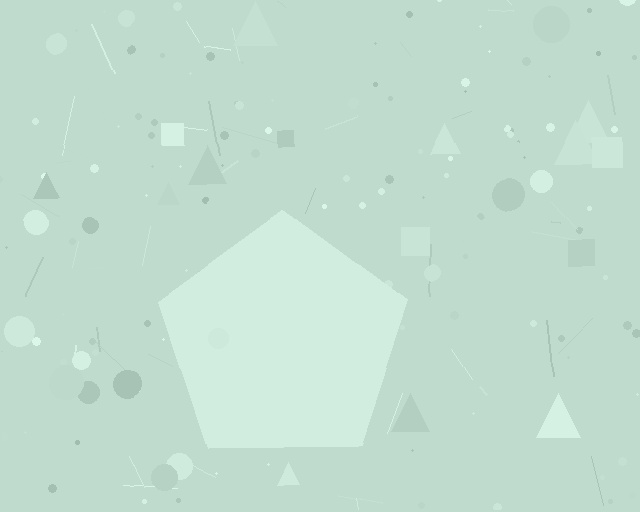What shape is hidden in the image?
A pentagon is hidden in the image.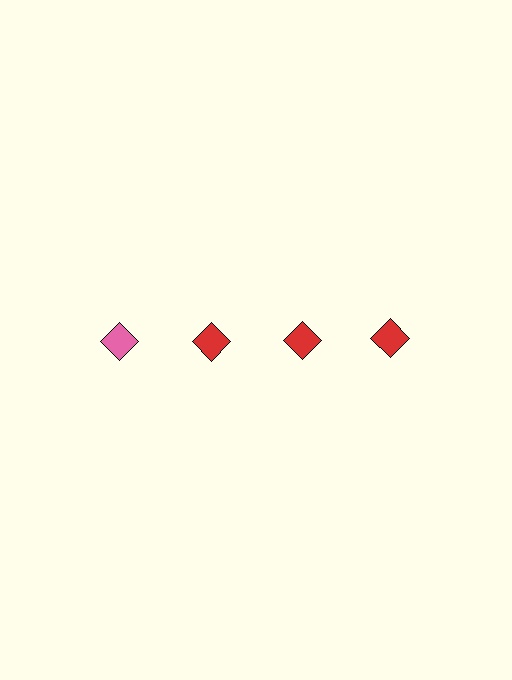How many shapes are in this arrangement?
There are 4 shapes arranged in a grid pattern.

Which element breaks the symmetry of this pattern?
The pink diamond in the top row, leftmost column breaks the symmetry. All other shapes are red diamonds.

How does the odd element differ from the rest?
It has a different color: pink instead of red.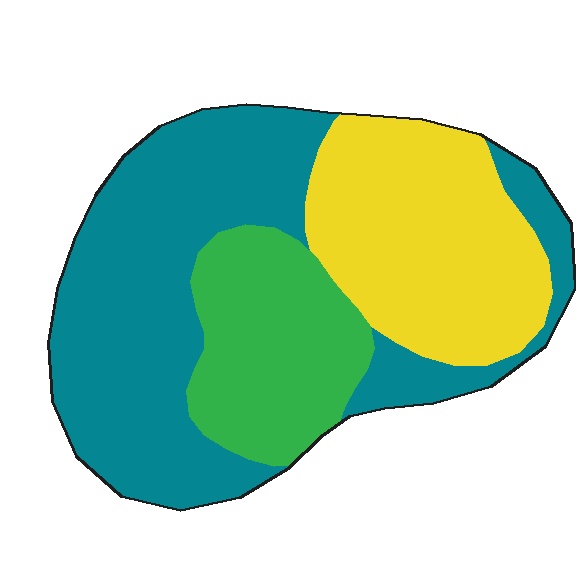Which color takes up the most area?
Teal, at roughly 50%.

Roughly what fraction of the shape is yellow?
Yellow covers about 30% of the shape.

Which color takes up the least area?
Green, at roughly 20%.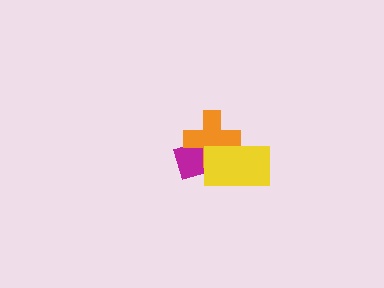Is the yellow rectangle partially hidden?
No, no other shape covers it.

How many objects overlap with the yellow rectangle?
2 objects overlap with the yellow rectangle.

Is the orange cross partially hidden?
Yes, it is partially covered by another shape.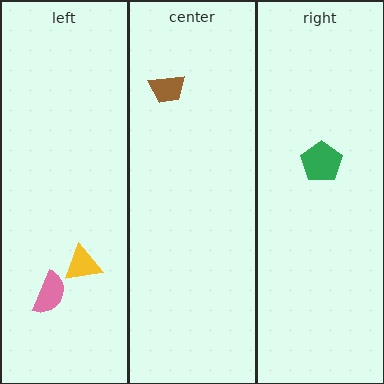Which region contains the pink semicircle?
The left region.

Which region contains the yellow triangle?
The left region.